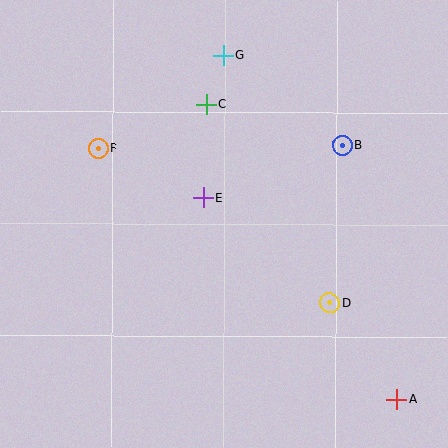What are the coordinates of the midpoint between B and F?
The midpoint between B and F is at (221, 147).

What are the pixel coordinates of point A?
Point A is at (397, 399).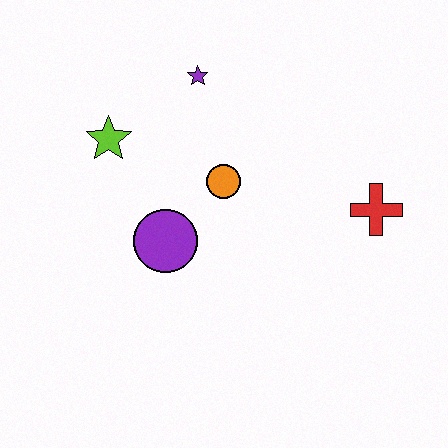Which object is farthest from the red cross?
The lime star is farthest from the red cross.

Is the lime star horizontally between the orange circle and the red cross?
No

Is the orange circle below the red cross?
No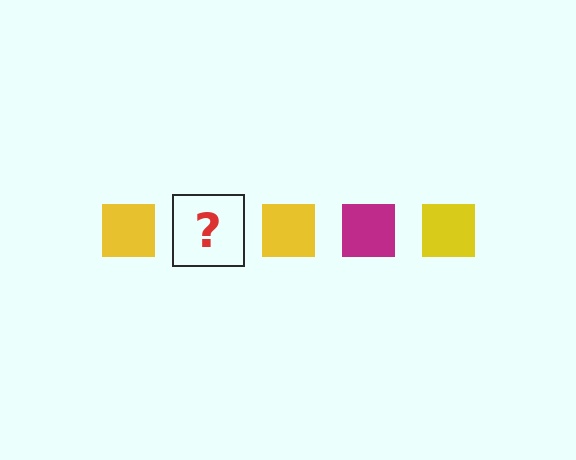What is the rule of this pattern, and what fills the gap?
The rule is that the pattern cycles through yellow, magenta squares. The gap should be filled with a magenta square.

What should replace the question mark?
The question mark should be replaced with a magenta square.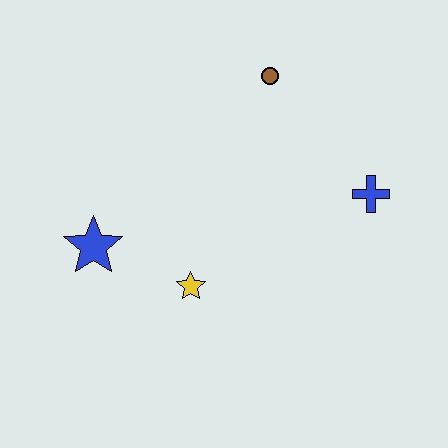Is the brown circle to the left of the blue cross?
Yes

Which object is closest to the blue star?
The yellow star is closest to the blue star.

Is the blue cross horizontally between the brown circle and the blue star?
No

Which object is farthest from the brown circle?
The blue star is farthest from the brown circle.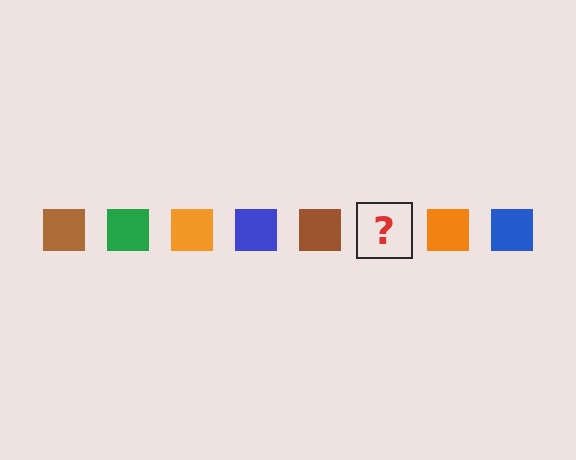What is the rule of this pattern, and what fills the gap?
The rule is that the pattern cycles through brown, green, orange, blue squares. The gap should be filled with a green square.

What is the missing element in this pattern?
The missing element is a green square.